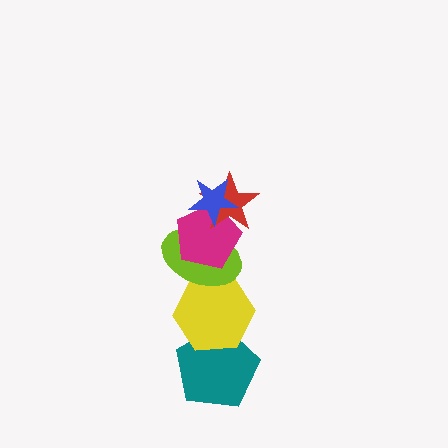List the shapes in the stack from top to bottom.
From top to bottom: the blue star, the red star, the magenta pentagon, the lime ellipse, the yellow hexagon, the teal pentagon.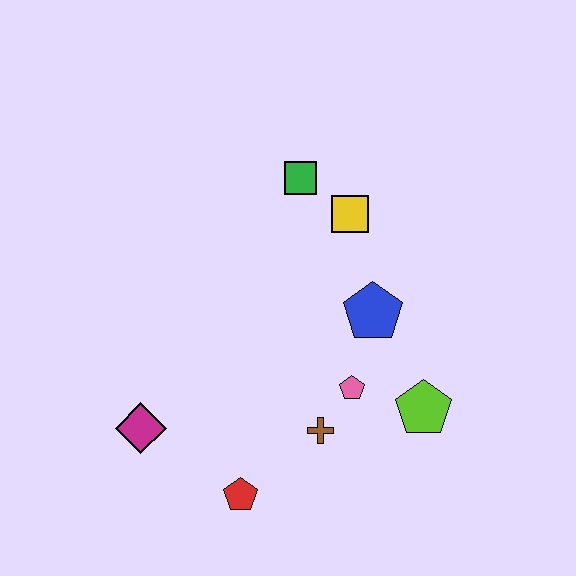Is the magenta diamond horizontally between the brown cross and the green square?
No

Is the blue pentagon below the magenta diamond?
No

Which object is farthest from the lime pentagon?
The magenta diamond is farthest from the lime pentagon.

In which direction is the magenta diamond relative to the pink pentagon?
The magenta diamond is to the left of the pink pentagon.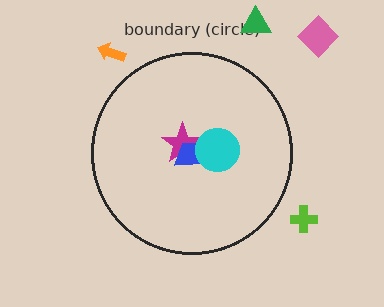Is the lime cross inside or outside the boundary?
Outside.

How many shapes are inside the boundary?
3 inside, 4 outside.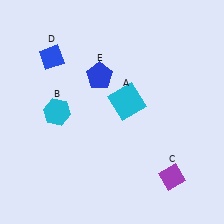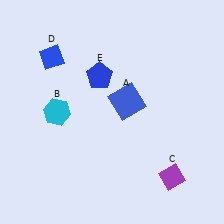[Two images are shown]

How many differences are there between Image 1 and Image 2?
There is 1 difference between the two images.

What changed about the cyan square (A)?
In Image 1, A is cyan. In Image 2, it changed to blue.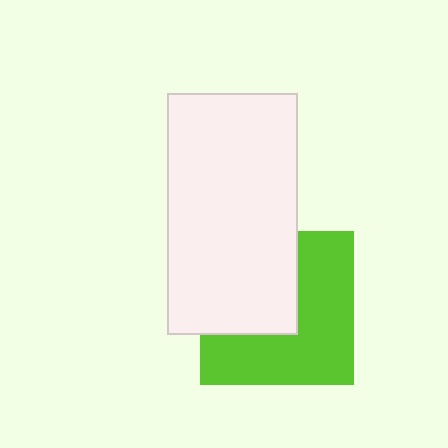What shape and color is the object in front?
The object in front is a white rectangle.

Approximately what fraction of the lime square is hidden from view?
Roughly 43% of the lime square is hidden behind the white rectangle.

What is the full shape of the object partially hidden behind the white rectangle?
The partially hidden object is a lime square.